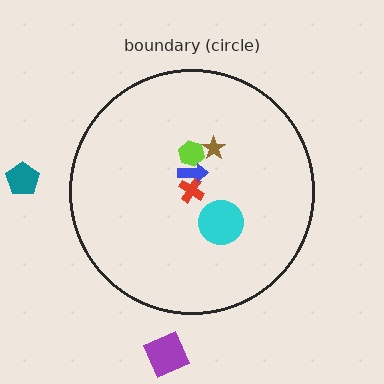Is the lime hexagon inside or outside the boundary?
Inside.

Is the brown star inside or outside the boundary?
Inside.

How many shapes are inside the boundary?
5 inside, 2 outside.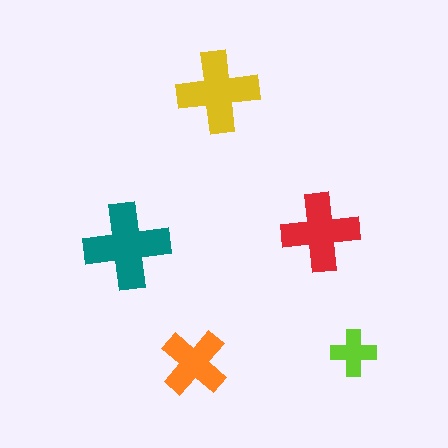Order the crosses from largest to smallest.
the teal one, the yellow one, the red one, the orange one, the lime one.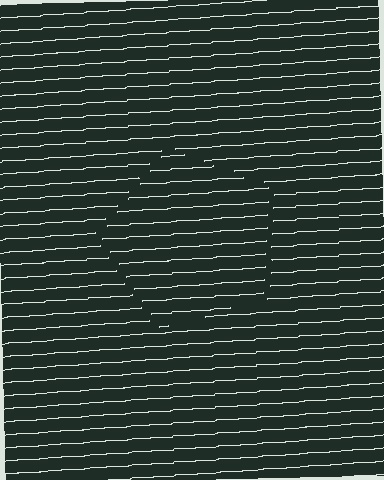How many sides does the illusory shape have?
5 sides — the line-ends trace a pentagon.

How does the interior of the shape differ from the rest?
The interior of the shape contains the same grating, shifted by half a period — the contour is defined by the phase discontinuity where line-ends from the inner and outer gratings abut.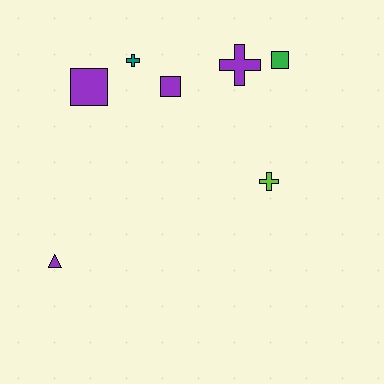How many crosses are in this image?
There are 3 crosses.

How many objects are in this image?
There are 7 objects.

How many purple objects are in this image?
There are 4 purple objects.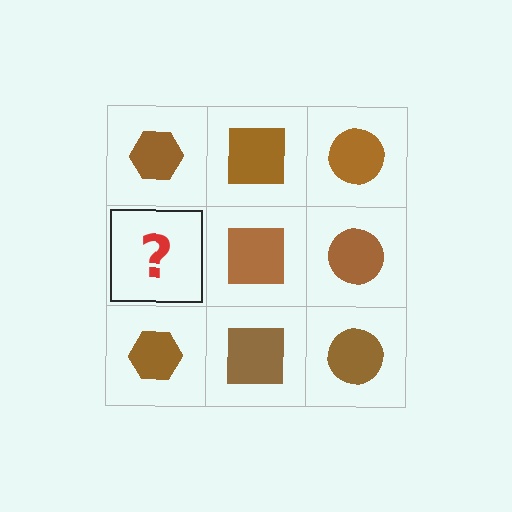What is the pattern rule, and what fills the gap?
The rule is that each column has a consistent shape. The gap should be filled with a brown hexagon.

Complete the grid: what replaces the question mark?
The question mark should be replaced with a brown hexagon.